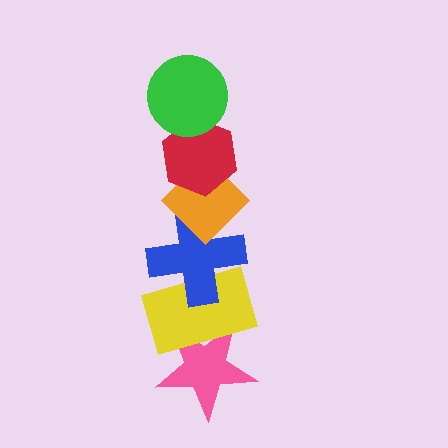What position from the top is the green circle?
The green circle is 1st from the top.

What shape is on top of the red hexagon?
The green circle is on top of the red hexagon.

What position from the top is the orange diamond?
The orange diamond is 3rd from the top.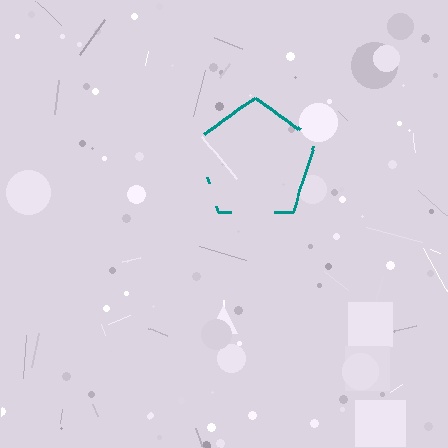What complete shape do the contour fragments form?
The contour fragments form a pentagon.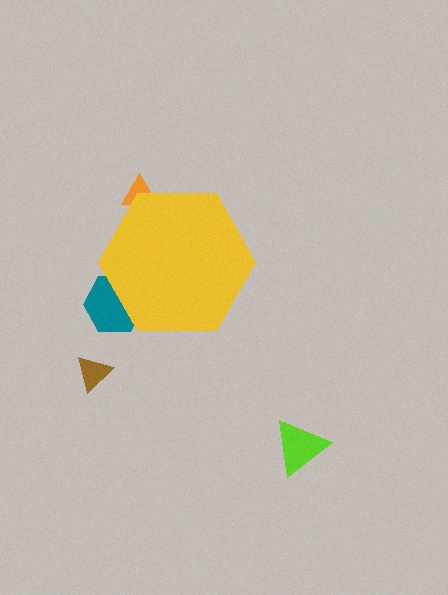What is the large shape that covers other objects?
A yellow hexagon.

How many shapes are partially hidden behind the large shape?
2 shapes are partially hidden.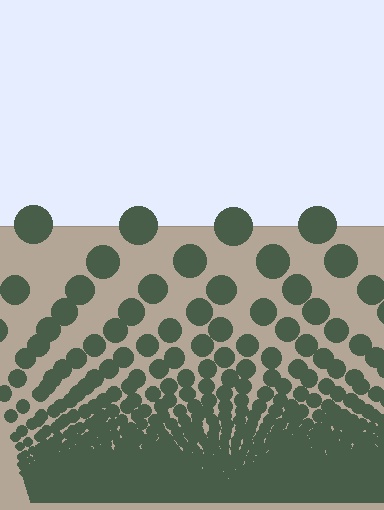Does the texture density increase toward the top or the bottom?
Density increases toward the bottom.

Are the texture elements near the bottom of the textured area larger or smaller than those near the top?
Smaller. The gradient is inverted — elements near the bottom are smaller and denser.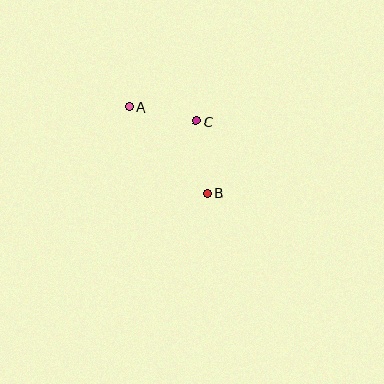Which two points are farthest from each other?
Points A and B are farthest from each other.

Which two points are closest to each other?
Points A and C are closest to each other.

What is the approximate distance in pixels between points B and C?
The distance between B and C is approximately 73 pixels.